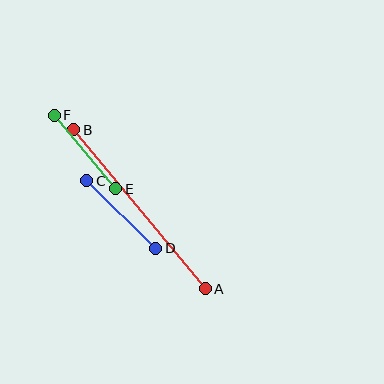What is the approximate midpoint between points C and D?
The midpoint is at approximately (121, 214) pixels.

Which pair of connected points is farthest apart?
Points A and B are farthest apart.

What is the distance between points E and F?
The distance is approximately 96 pixels.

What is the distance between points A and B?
The distance is approximately 206 pixels.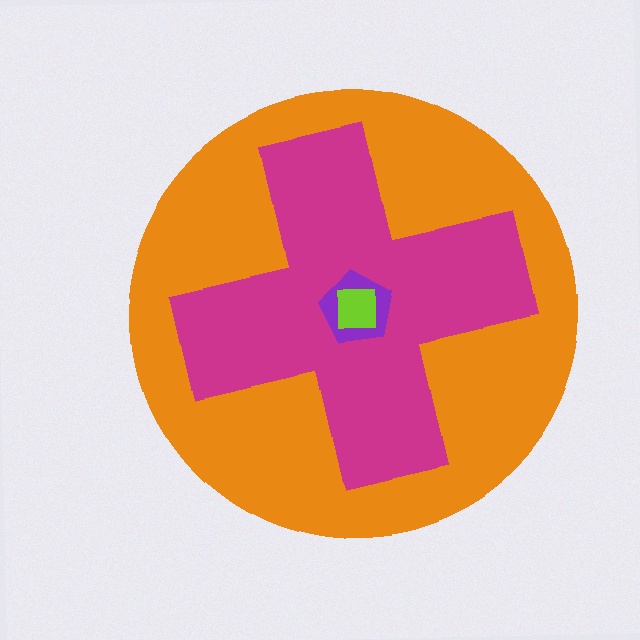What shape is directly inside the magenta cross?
The purple pentagon.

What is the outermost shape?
The orange circle.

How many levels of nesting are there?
4.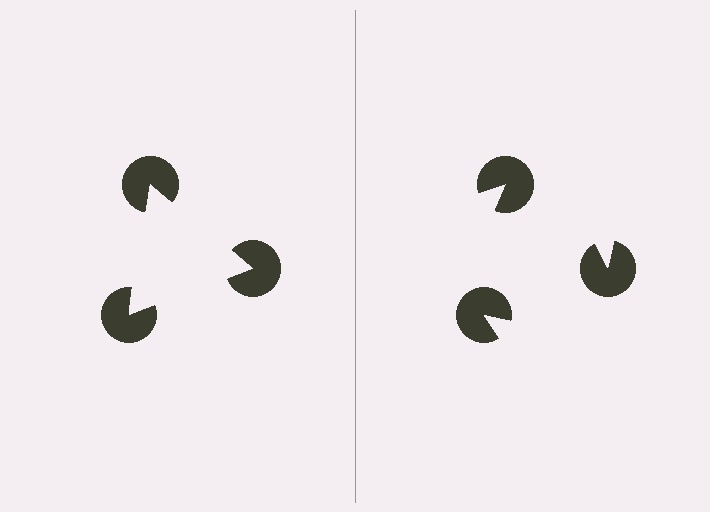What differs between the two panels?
The pac-man discs are positioned identically on both sides; only the wedge orientations differ. On the left they align to a triangle; on the right they are misaligned.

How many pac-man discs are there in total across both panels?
6 — 3 on each side.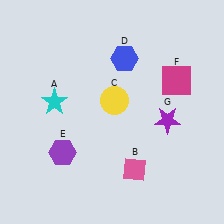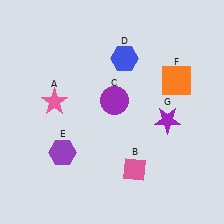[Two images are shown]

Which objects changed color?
A changed from cyan to pink. C changed from yellow to purple. F changed from magenta to orange.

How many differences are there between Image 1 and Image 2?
There are 3 differences between the two images.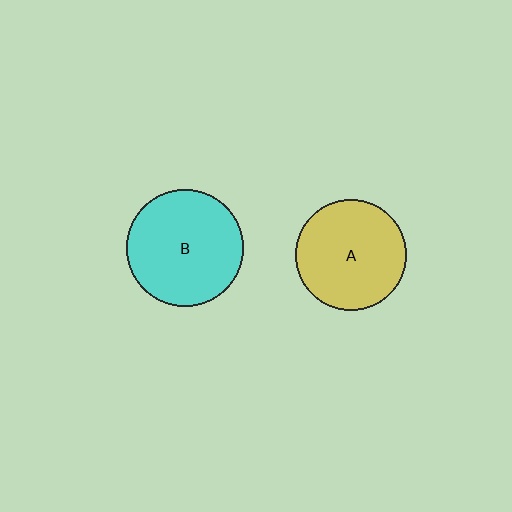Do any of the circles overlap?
No, none of the circles overlap.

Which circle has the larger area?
Circle B (cyan).